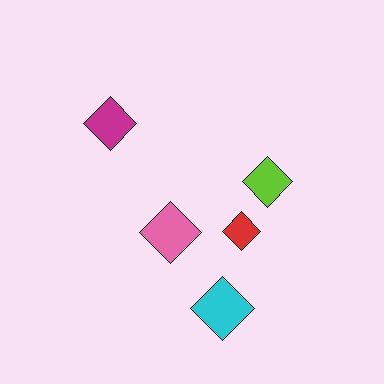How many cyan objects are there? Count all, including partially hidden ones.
There is 1 cyan object.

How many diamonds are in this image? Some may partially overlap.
There are 5 diamonds.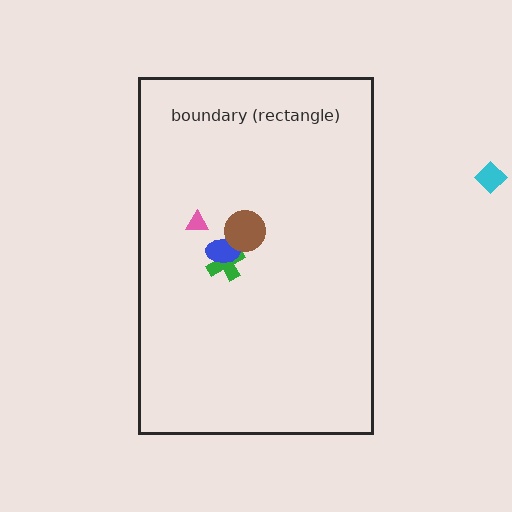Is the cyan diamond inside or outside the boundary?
Outside.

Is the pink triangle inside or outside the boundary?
Inside.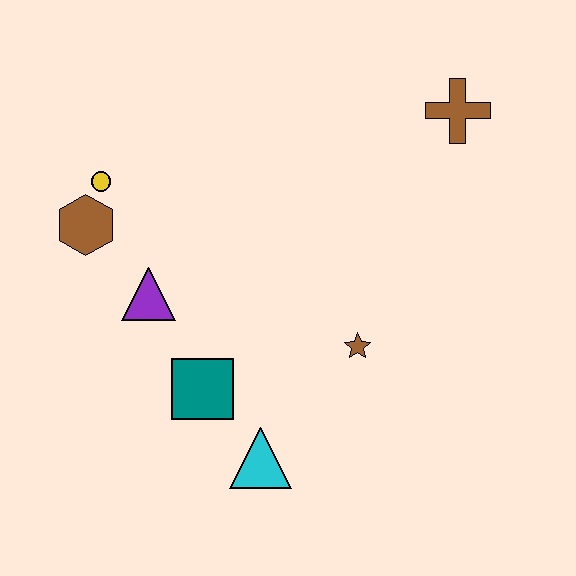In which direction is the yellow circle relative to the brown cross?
The yellow circle is to the left of the brown cross.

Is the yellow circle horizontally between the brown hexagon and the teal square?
Yes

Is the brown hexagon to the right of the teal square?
No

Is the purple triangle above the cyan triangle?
Yes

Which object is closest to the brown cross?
The brown star is closest to the brown cross.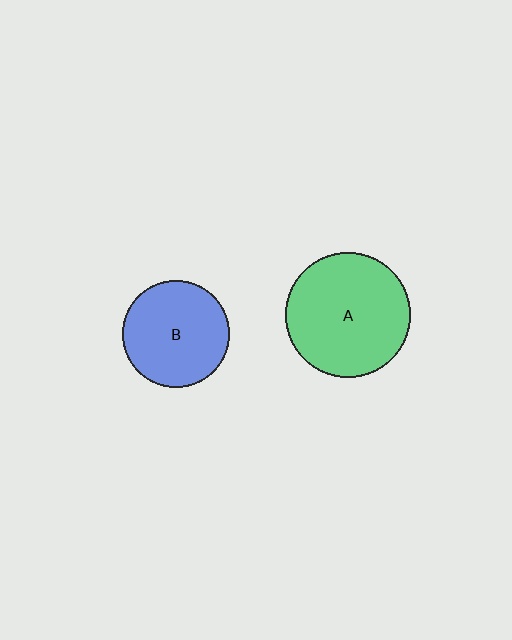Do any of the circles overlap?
No, none of the circles overlap.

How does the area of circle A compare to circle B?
Approximately 1.4 times.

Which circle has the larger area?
Circle A (green).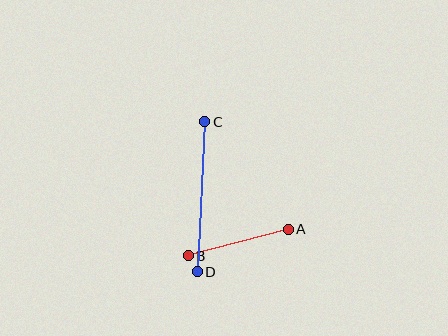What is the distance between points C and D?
The distance is approximately 150 pixels.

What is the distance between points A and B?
The distance is approximately 104 pixels.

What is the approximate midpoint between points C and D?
The midpoint is at approximately (201, 197) pixels.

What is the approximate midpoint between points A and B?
The midpoint is at approximately (238, 243) pixels.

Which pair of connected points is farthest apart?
Points C and D are farthest apart.